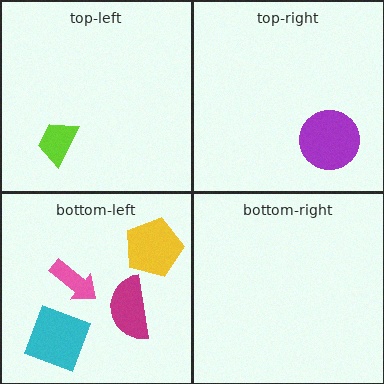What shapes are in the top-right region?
The purple circle.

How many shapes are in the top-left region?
1.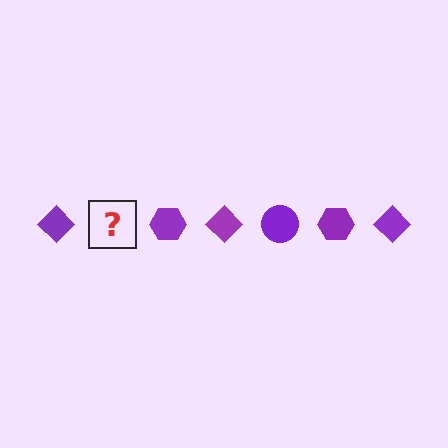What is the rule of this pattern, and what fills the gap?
The rule is that the pattern cycles through diamond, circle, hexagon shapes in purple. The gap should be filled with a purple circle.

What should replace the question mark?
The question mark should be replaced with a purple circle.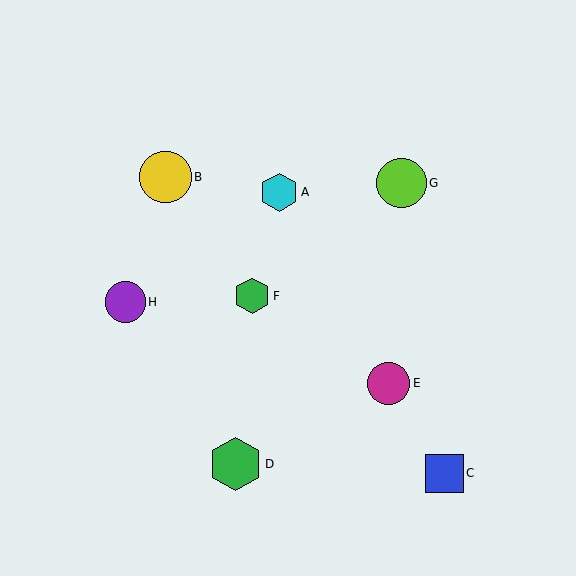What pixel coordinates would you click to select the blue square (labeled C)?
Click at (444, 473) to select the blue square C.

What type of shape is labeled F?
Shape F is a green hexagon.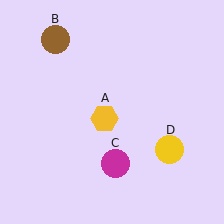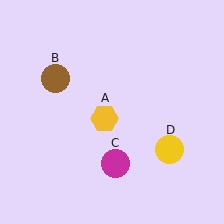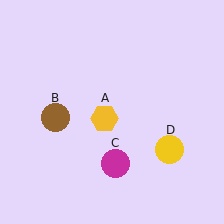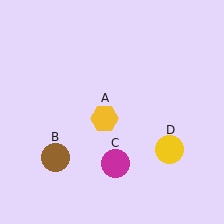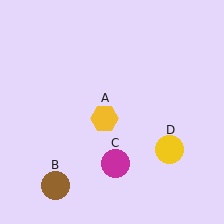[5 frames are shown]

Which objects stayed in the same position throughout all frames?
Yellow hexagon (object A) and magenta circle (object C) and yellow circle (object D) remained stationary.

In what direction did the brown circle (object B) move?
The brown circle (object B) moved down.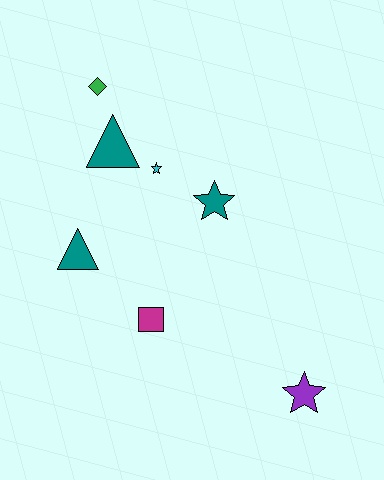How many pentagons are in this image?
There are no pentagons.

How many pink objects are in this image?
There are no pink objects.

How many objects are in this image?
There are 7 objects.